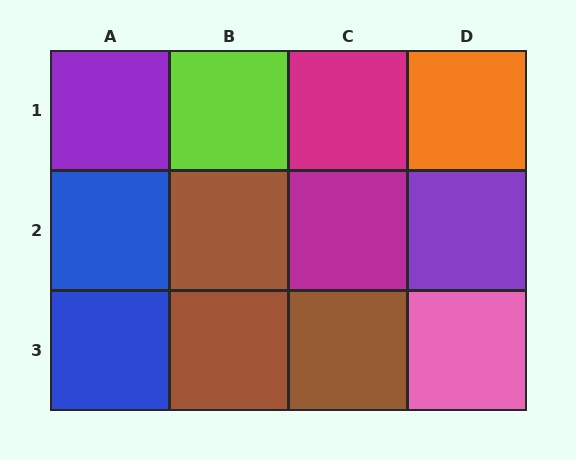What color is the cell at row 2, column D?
Purple.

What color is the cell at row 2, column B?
Brown.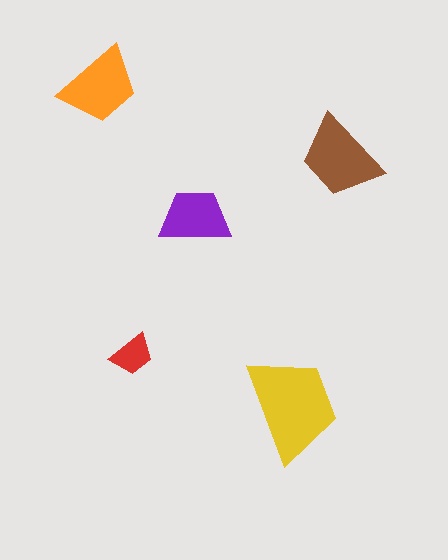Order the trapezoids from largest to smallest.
the yellow one, the brown one, the orange one, the purple one, the red one.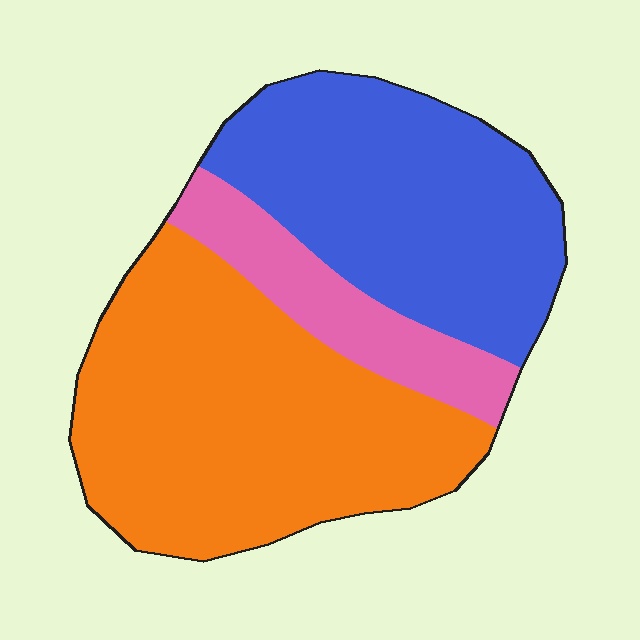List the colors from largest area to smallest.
From largest to smallest: orange, blue, pink.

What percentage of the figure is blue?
Blue takes up about three eighths (3/8) of the figure.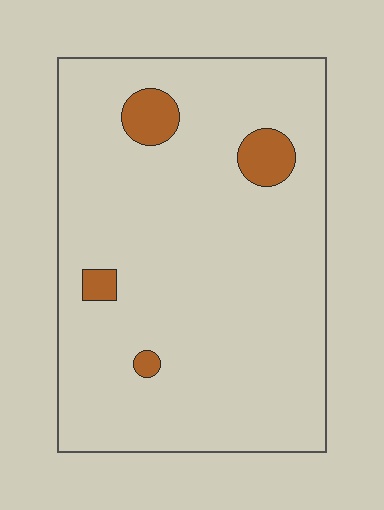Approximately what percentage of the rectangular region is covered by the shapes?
Approximately 5%.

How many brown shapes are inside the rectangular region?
4.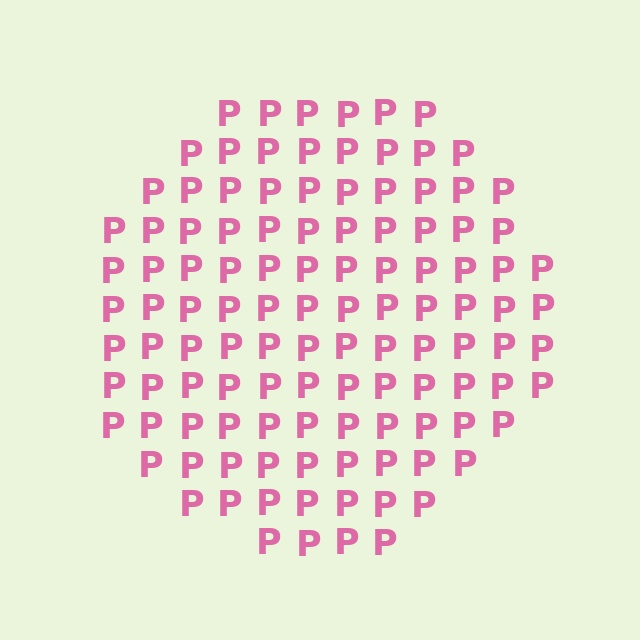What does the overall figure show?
The overall figure shows a circle.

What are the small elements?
The small elements are letter P's.